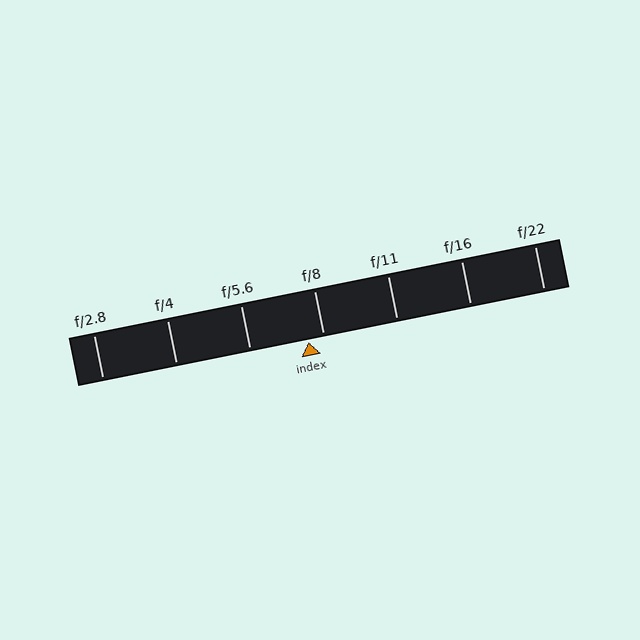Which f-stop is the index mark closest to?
The index mark is closest to f/8.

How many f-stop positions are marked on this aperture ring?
There are 7 f-stop positions marked.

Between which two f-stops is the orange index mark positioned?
The index mark is between f/5.6 and f/8.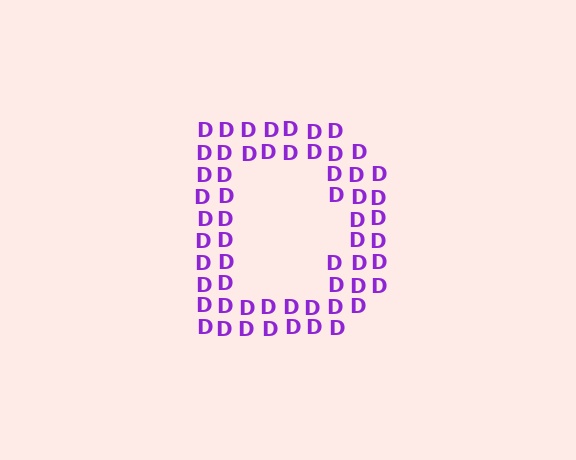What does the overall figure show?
The overall figure shows the letter D.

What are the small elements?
The small elements are letter D's.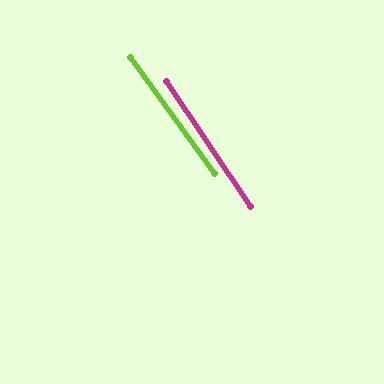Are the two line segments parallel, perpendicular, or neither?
Parallel — their directions differ by only 2.0°.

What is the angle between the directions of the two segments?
Approximately 2 degrees.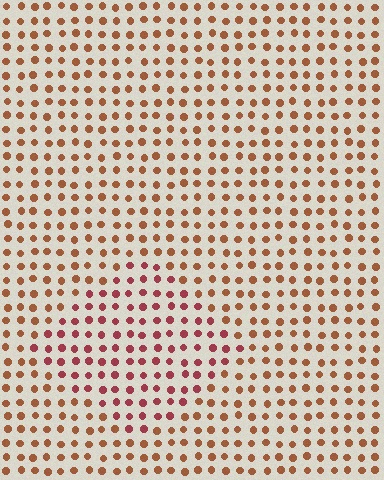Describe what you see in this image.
The image is filled with small brown elements in a uniform arrangement. A diamond-shaped region is visible where the elements are tinted to a slightly different hue, forming a subtle color boundary.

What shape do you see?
I see a diamond.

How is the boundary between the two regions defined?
The boundary is defined purely by a slight shift in hue (about 30 degrees). Spacing, size, and orientation are identical on both sides.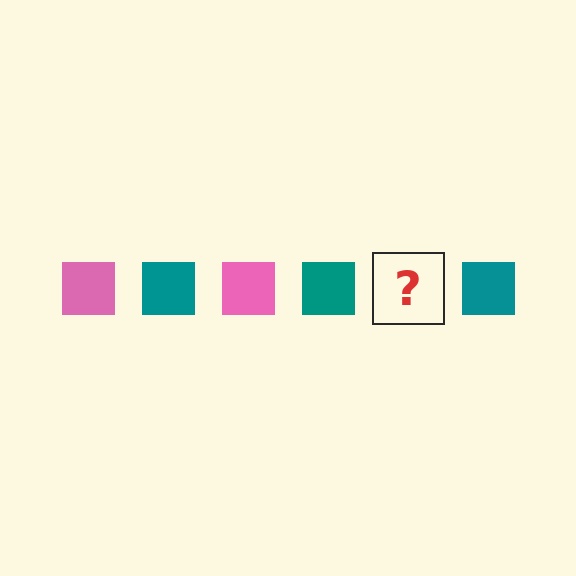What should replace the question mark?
The question mark should be replaced with a pink square.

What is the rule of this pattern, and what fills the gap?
The rule is that the pattern cycles through pink, teal squares. The gap should be filled with a pink square.